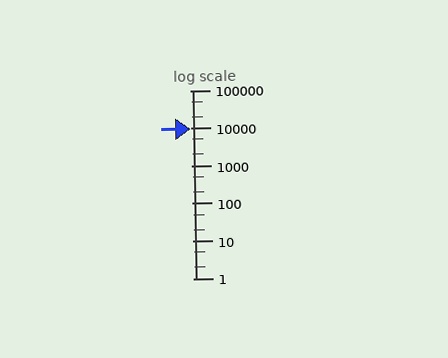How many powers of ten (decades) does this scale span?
The scale spans 5 decades, from 1 to 100000.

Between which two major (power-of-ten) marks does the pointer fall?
The pointer is between 1000 and 10000.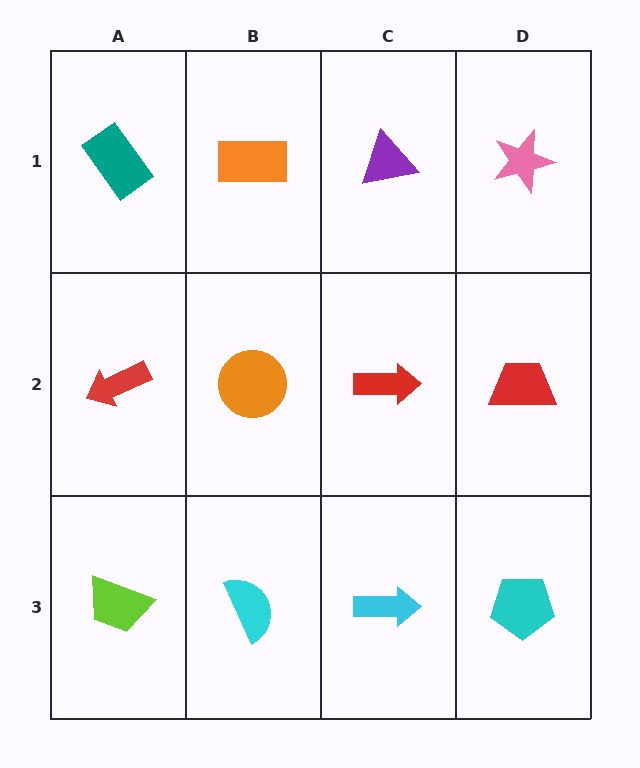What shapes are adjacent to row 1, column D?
A red trapezoid (row 2, column D), a purple triangle (row 1, column C).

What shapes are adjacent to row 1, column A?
A red arrow (row 2, column A), an orange rectangle (row 1, column B).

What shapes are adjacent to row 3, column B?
An orange circle (row 2, column B), a lime trapezoid (row 3, column A), a cyan arrow (row 3, column C).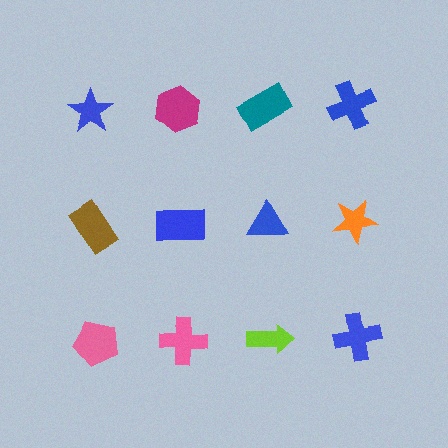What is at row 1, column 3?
A teal rectangle.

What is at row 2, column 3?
A blue triangle.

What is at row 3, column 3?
A lime arrow.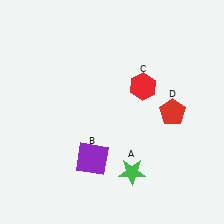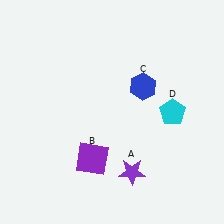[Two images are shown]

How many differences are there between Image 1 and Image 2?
There are 3 differences between the two images.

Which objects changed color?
A changed from green to purple. C changed from red to blue. D changed from red to cyan.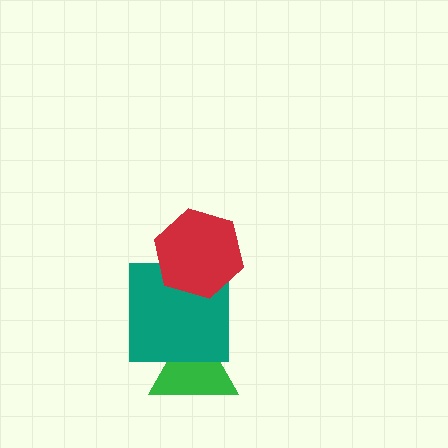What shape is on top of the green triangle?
The teal square is on top of the green triangle.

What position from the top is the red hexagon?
The red hexagon is 1st from the top.